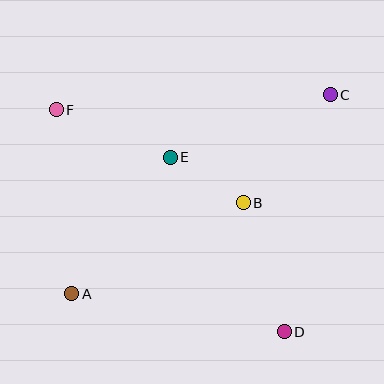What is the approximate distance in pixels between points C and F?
The distance between C and F is approximately 275 pixels.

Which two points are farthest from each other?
Points A and C are farthest from each other.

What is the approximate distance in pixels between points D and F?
The distance between D and F is approximately 318 pixels.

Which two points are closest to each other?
Points B and E are closest to each other.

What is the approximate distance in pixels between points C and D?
The distance between C and D is approximately 241 pixels.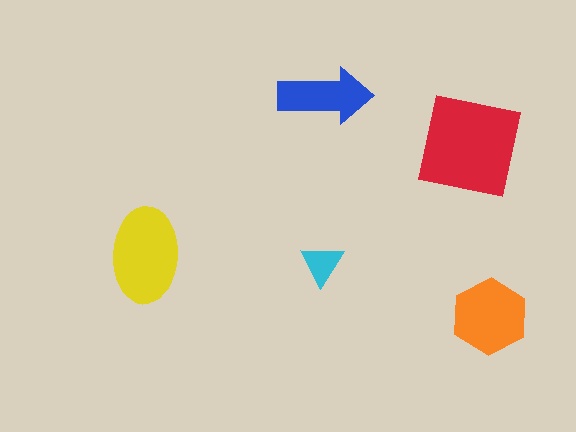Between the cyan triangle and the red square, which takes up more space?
The red square.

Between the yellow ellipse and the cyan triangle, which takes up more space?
The yellow ellipse.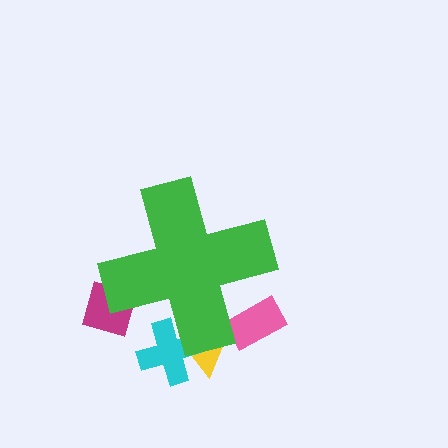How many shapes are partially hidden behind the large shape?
4 shapes are partially hidden.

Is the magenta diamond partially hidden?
Yes, the magenta diamond is partially hidden behind the green cross.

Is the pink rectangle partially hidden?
Yes, the pink rectangle is partially hidden behind the green cross.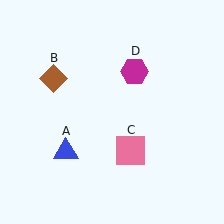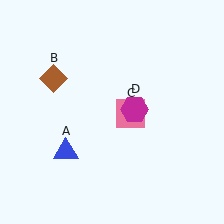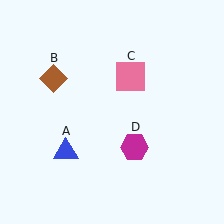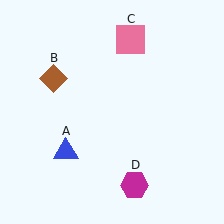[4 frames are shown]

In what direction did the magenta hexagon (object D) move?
The magenta hexagon (object D) moved down.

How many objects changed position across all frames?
2 objects changed position: pink square (object C), magenta hexagon (object D).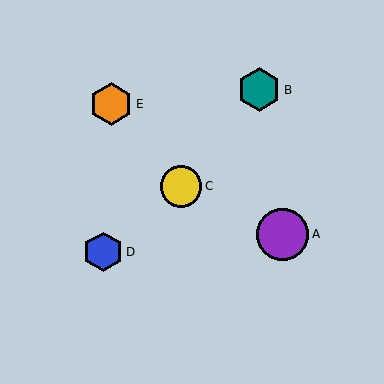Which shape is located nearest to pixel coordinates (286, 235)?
The purple circle (labeled A) at (283, 234) is nearest to that location.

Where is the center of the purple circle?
The center of the purple circle is at (283, 234).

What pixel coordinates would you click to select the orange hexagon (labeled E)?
Click at (111, 104) to select the orange hexagon E.